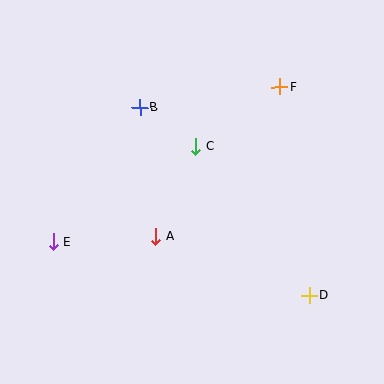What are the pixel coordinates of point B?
Point B is at (140, 108).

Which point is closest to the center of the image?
Point C at (195, 146) is closest to the center.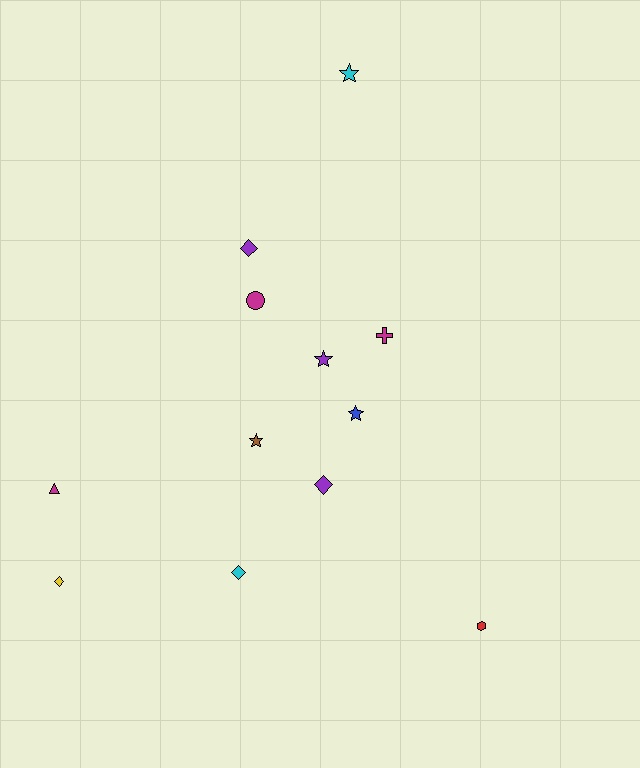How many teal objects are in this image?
There are no teal objects.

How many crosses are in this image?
There is 1 cross.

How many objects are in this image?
There are 12 objects.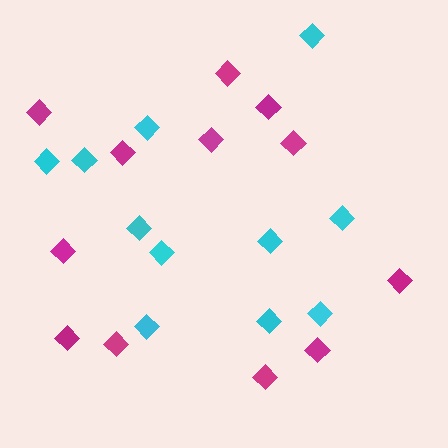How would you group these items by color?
There are 2 groups: one group of magenta diamonds (12) and one group of cyan diamonds (11).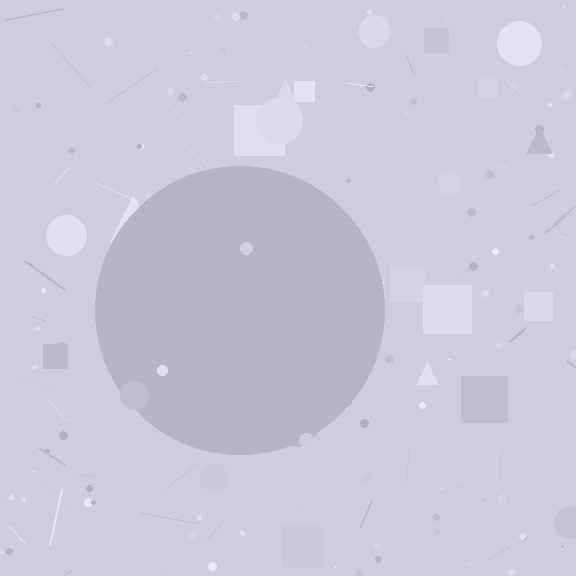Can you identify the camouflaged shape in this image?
The camouflaged shape is a circle.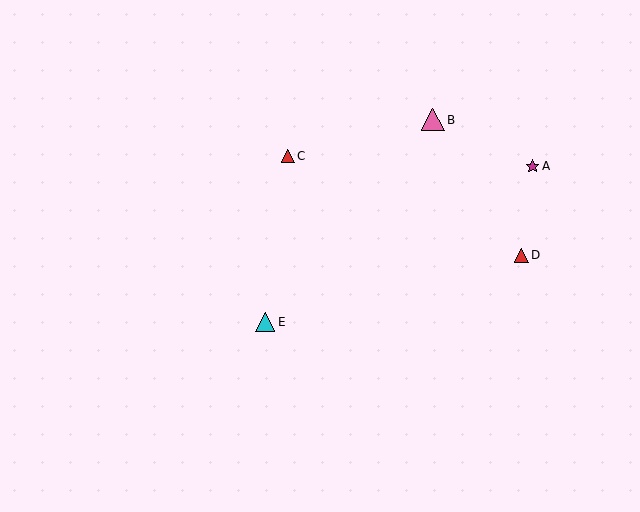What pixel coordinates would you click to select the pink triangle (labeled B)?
Click at (433, 120) to select the pink triangle B.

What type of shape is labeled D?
Shape D is a red triangle.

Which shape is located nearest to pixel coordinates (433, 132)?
The pink triangle (labeled B) at (433, 120) is nearest to that location.